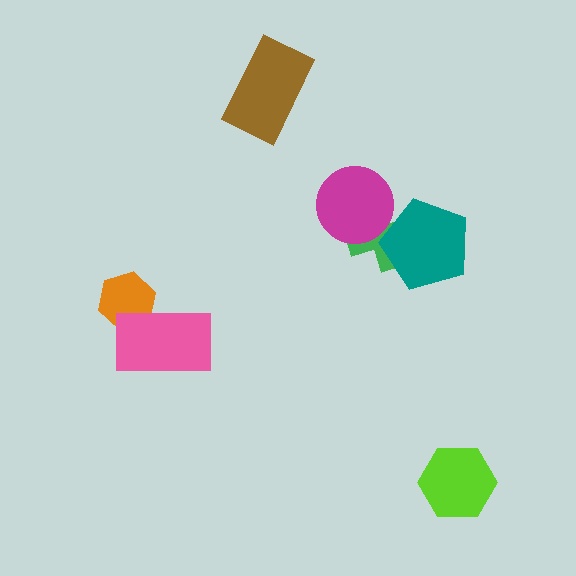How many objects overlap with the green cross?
2 objects overlap with the green cross.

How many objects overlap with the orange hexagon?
1 object overlaps with the orange hexagon.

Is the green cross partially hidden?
Yes, it is partially covered by another shape.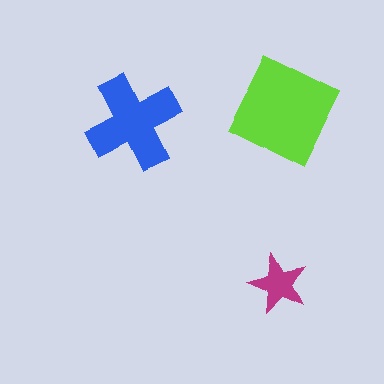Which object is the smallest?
The magenta star.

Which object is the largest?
The lime square.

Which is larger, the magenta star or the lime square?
The lime square.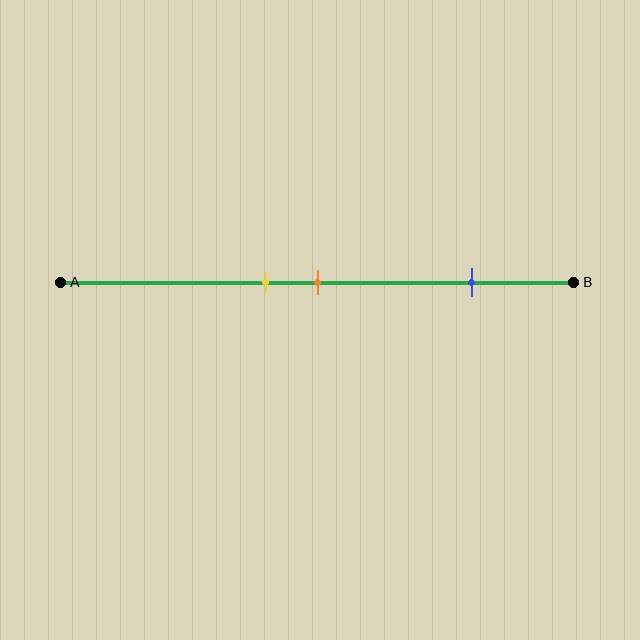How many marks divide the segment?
There are 3 marks dividing the segment.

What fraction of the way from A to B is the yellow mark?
The yellow mark is approximately 40% (0.4) of the way from A to B.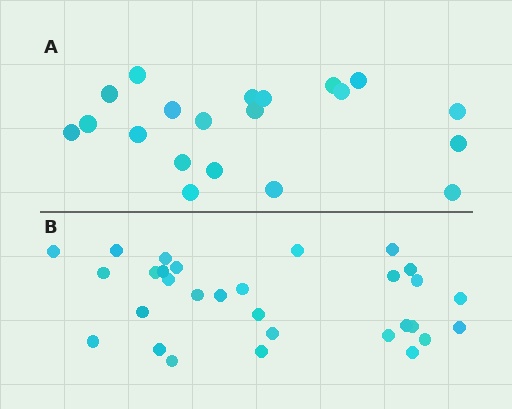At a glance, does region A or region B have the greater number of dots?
Region B (the bottom region) has more dots.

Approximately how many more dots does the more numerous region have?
Region B has roughly 10 or so more dots than region A.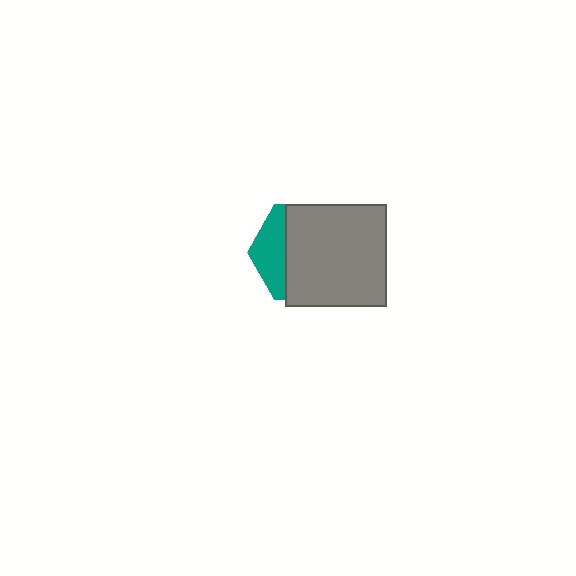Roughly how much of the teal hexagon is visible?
A small part of it is visible (roughly 30%).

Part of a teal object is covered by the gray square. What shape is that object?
It is a hexagon.